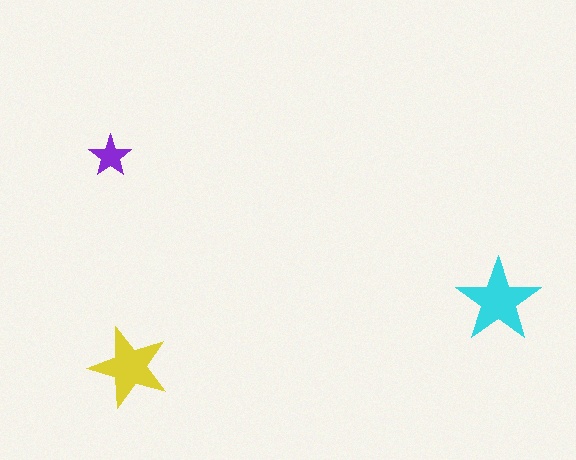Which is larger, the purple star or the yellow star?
The yellow one.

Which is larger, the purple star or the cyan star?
The cyan one.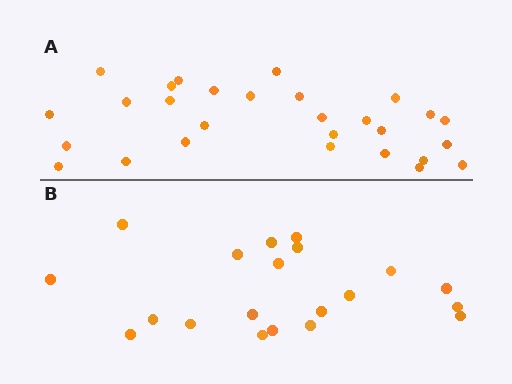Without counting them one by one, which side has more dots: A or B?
Region A (the top region) has more dots.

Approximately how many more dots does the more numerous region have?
Region A has roughly 8 or so more dots than region B.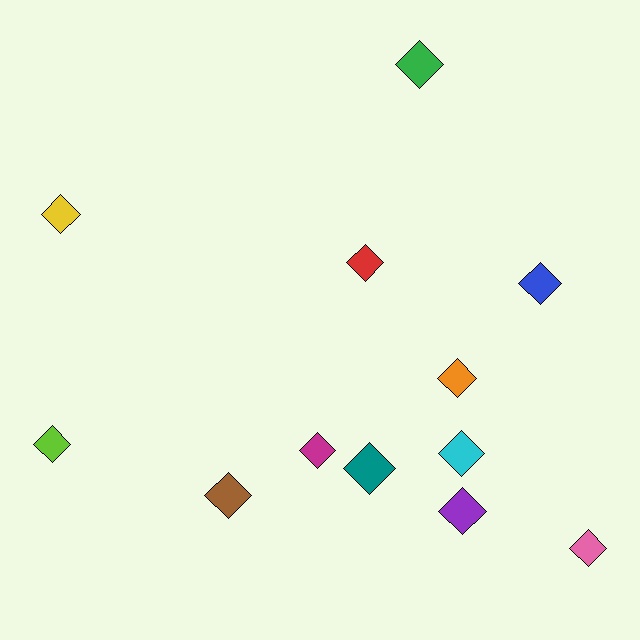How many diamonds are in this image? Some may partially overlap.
There are 12 diamonds.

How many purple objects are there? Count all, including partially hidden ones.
There is 1 purple object.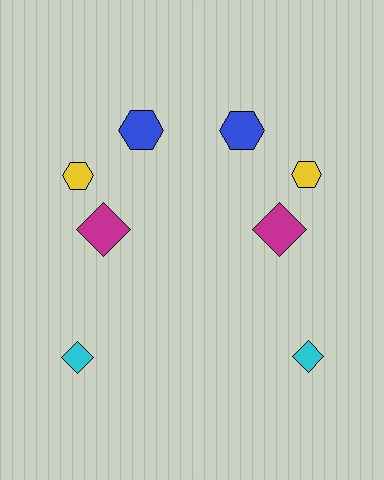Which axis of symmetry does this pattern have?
The pattern has a vertical axis of symmetry running through the center of the image.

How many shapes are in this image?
There are 8 shapes in this image.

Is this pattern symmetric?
Yes, this pattern has bilateral (reflection) symmetry.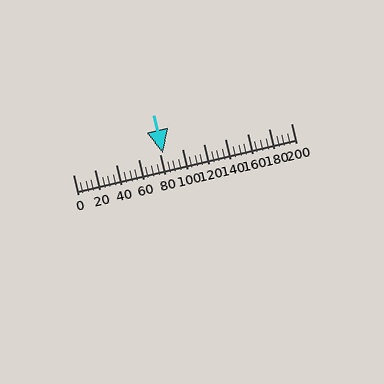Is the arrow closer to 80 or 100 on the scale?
The arrow is closer to 80.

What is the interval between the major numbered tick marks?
The major tick marks are spaced 20 units apart.